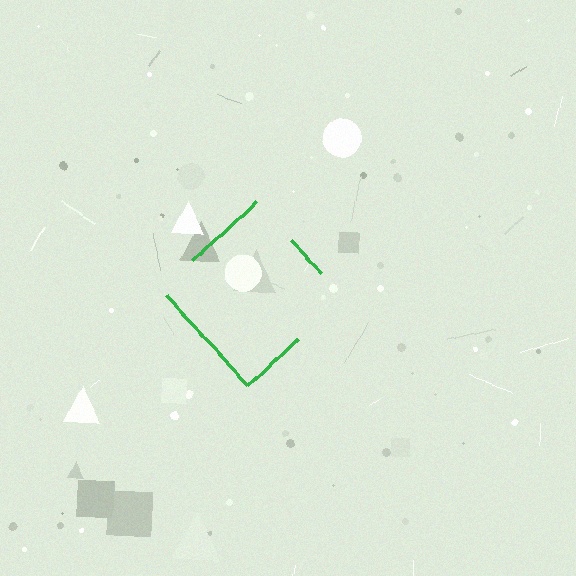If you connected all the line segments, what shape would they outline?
They would outline a diamond.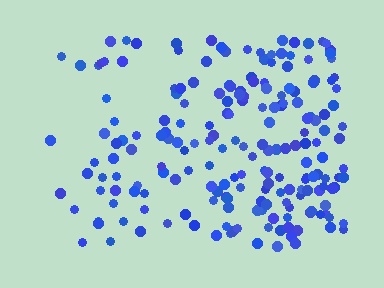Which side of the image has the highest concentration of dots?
The right.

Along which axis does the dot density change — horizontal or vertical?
Horizontal.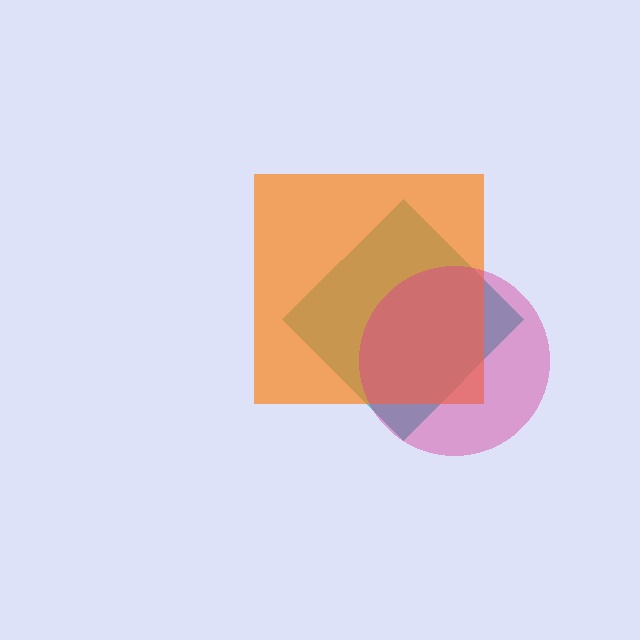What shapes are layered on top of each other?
The layered shapes are: a teal diamond, an orange square, a magenta circle.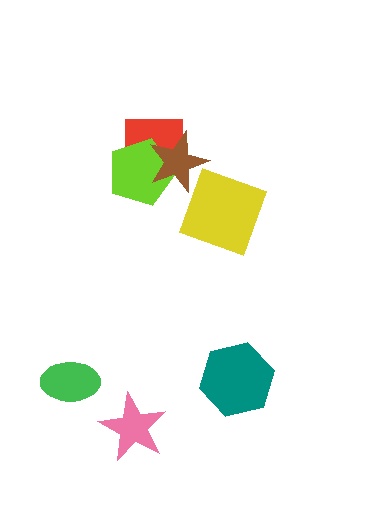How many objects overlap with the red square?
2 objects overlap with the red square.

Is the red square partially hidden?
Yes, it is partially covered by another shape.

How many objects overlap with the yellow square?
0 objects overlap with the yellow square.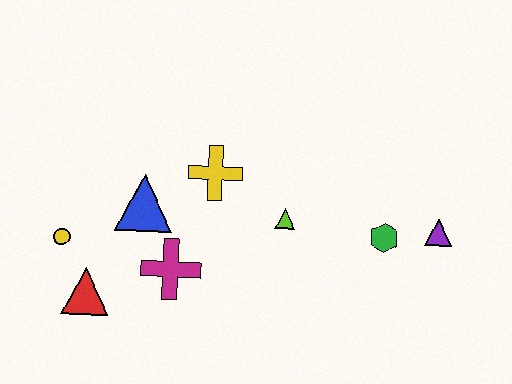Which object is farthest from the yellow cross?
The purple triangle is farthest from the yellow cross.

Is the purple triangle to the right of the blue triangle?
Yes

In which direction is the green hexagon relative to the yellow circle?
The green hexagon is to the right of the yellow circle.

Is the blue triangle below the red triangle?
No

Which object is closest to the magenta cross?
The blue triangle is closest to the magenta cross.